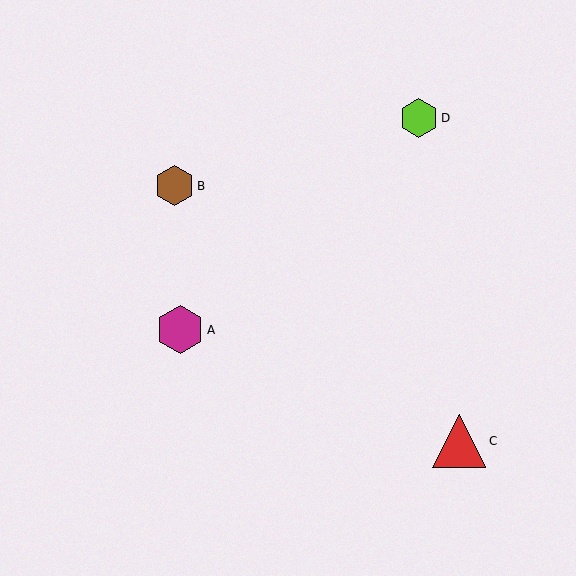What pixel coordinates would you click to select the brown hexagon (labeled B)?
Click at (174, 186) to select the brown hexagon B.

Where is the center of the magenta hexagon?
The center of the magenta hexagon is at (180, 330).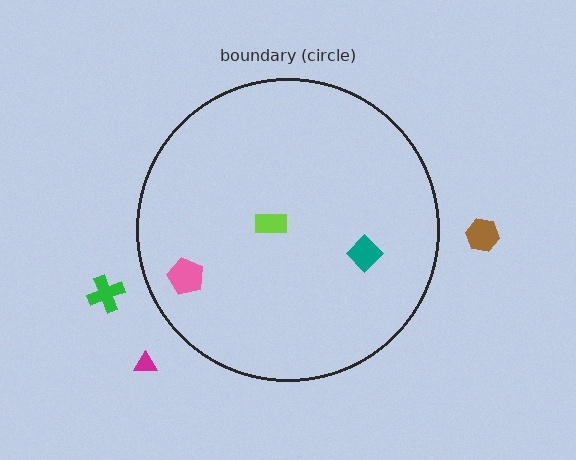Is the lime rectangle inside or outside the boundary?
Inside.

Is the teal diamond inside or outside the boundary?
Inside.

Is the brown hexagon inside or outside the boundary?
Outside.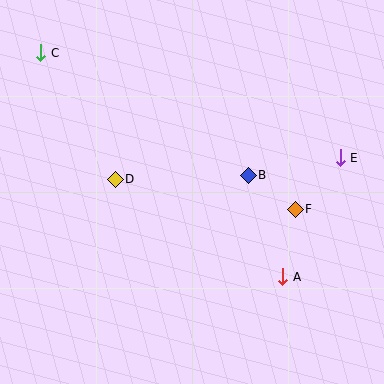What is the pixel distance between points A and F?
The distance between A and F is 68 pixels.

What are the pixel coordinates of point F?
Point F is at (295, 209).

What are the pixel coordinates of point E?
Point E is at (340, 158).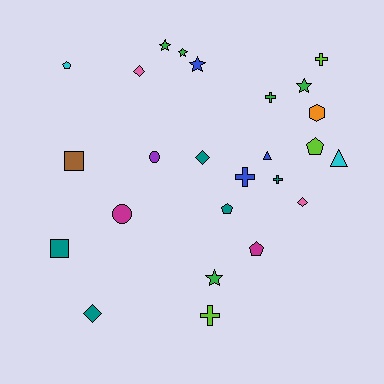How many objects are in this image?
There are 25 objects.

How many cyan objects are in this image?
There are 2 cyan objects.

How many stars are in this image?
There are 5 stars.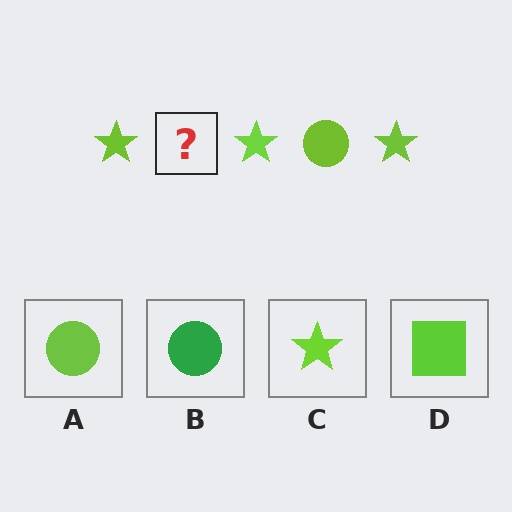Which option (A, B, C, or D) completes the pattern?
A.